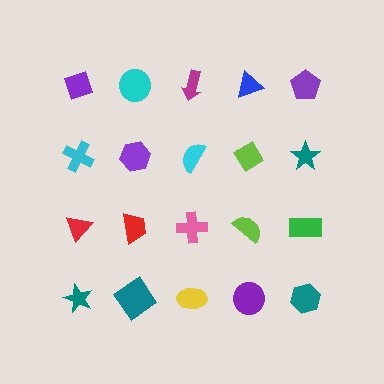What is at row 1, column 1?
A purple diamond.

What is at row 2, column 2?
A purple hexagon.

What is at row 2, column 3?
A cyan semicircle.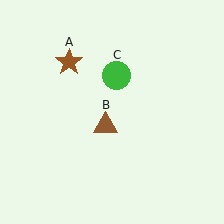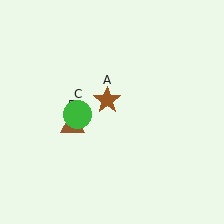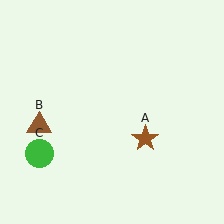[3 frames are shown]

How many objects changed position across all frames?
3 objects changed position: brown star (object A), brown triangle (object B), green circle (object C).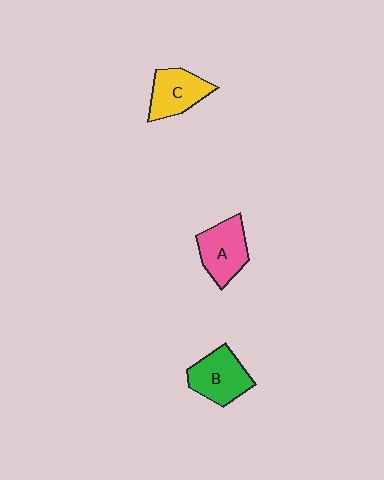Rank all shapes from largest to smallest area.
From largest to smallest: B (green), A (pink), C (yellow).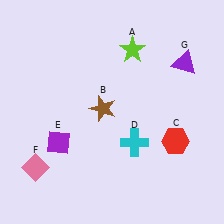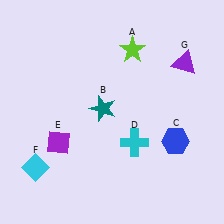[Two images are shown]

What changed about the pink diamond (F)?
In Image 1, F is pink. In Image 2, it changed to cyan.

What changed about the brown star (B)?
In Image 1, B is brown. In Image 2, it changed to teal.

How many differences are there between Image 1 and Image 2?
There are 3 differences between the two images.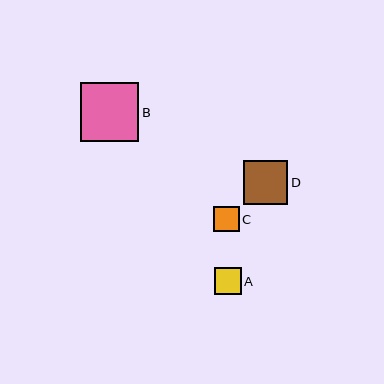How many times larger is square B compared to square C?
Square B is approximately 2.3 times the size of square C.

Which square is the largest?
Square B is the largest with a size of approximately 59 pixels.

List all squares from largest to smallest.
From largest to smallest: B, D, A, C.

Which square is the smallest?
Square C is the smallest with a size of approximately 25 pixels.